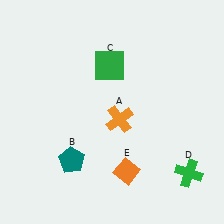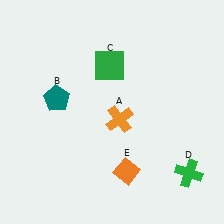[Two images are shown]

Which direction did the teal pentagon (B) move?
The teal pentagon (B) moved up.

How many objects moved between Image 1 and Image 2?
1 object moved between the two images.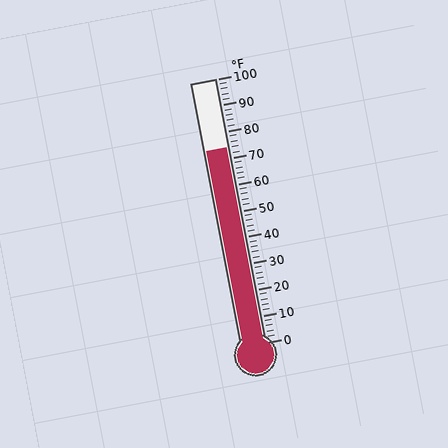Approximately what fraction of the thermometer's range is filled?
The thermometer is filled to approximately 75% of its range.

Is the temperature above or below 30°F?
The temperature is above 30°F.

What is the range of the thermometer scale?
The thermometer scale ranges from 0°F to 100°F.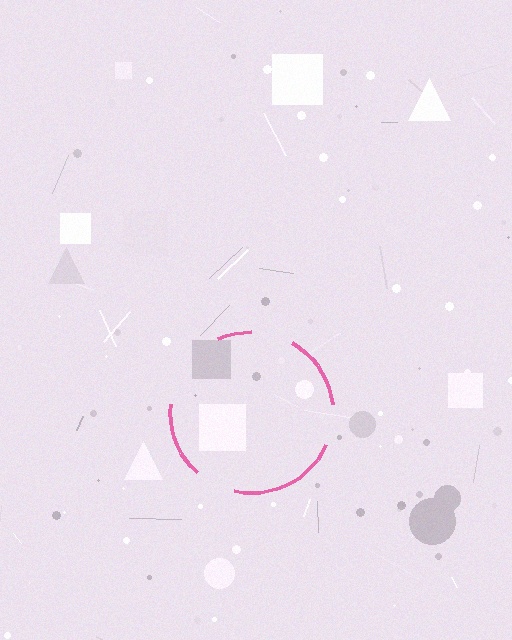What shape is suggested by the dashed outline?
The dashed outline suggests a circle.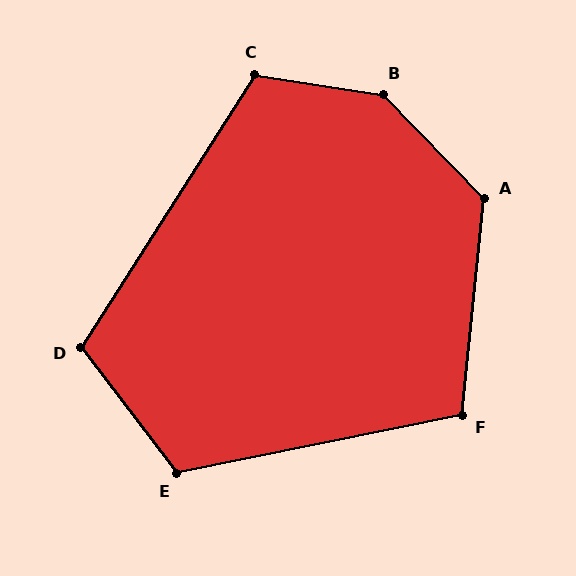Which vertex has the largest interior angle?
B, at approximately 143 degrees.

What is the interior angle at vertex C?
Approximately 114 degrees (obtuse).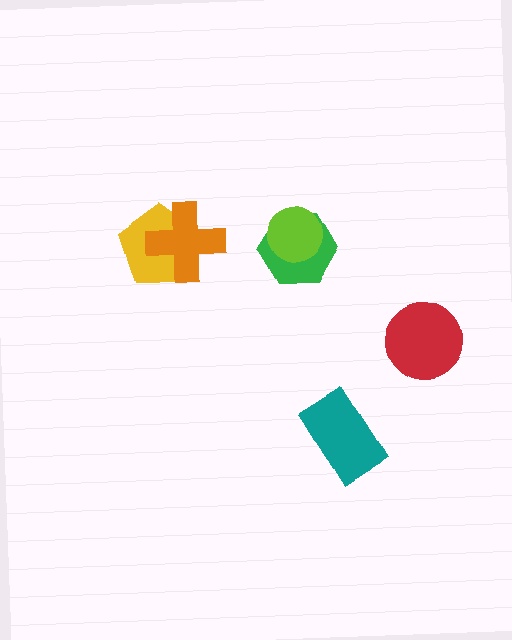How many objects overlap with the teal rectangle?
0 objects overlap with the teal rectangle.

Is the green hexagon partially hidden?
Yes, it is partially covered by another shape.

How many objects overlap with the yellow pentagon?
1 object overlaps with the yellow pentagon.